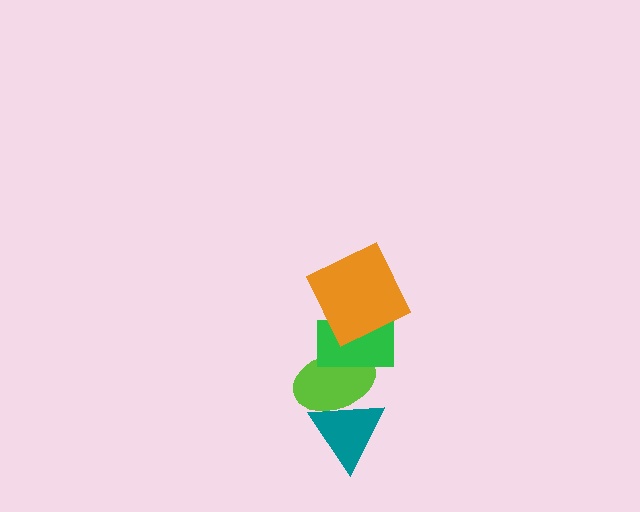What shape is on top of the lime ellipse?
The green rectangle is on top of the lime ellipse.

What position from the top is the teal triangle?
The teal triangle is 4th from the top.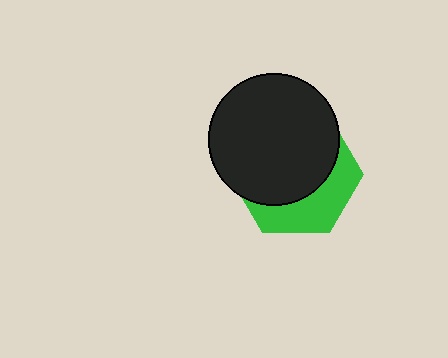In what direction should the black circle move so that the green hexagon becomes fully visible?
The black circle should move up. That is the shortest direction to clear the overlap and leave the green hexagon fully visible.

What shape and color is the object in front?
The object in front is a black circle.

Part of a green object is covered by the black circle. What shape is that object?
It is a hexagon.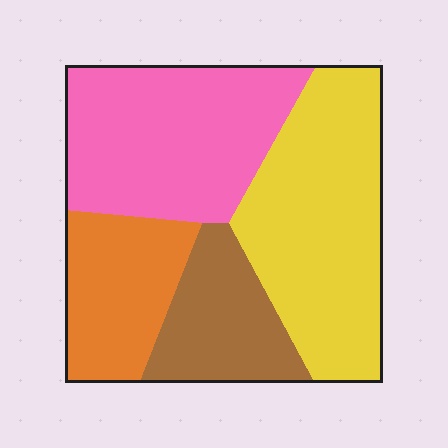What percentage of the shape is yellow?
Yellow takes up about one third (1/3) of the shape.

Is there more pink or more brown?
Pink.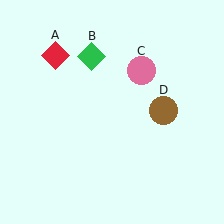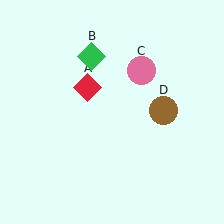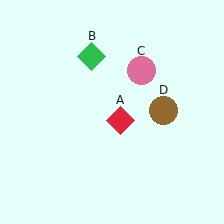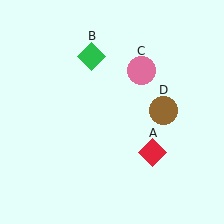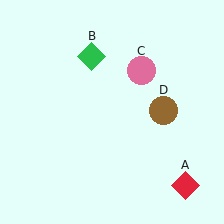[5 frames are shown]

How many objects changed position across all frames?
1 object changed position: red diamond (object A).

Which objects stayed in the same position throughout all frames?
Green diamond (object B) and pink circle (object C) and brown circle (object D) remained stationary.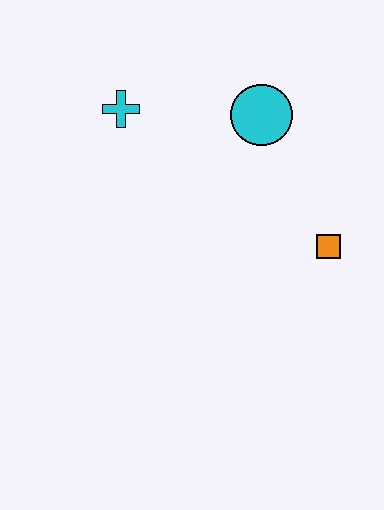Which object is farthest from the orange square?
The cyan cross is farthest from the orange square.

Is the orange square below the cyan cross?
Yes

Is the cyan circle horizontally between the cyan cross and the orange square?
Yes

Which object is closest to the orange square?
The cyan circle is closest to the orange square.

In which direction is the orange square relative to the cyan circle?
The orange square is below the cyan circle.